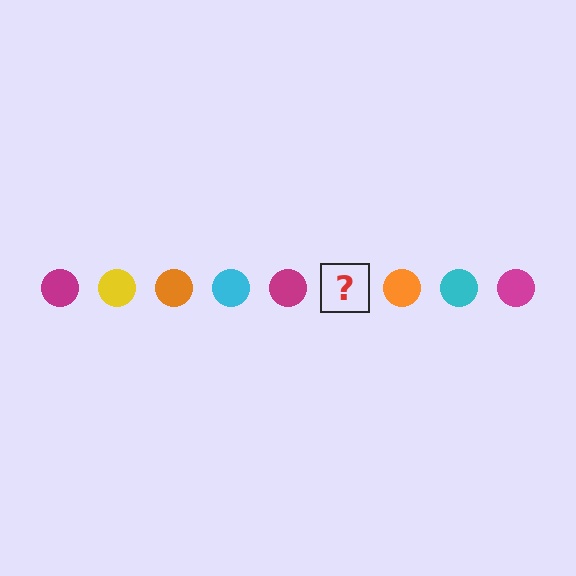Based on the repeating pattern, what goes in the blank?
The blank should be a yellow circle.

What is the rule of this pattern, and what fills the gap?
The rule is that the pattern cycles through magenta, yellow, orange, cyan circles. The gap should be filled with a yellow circle.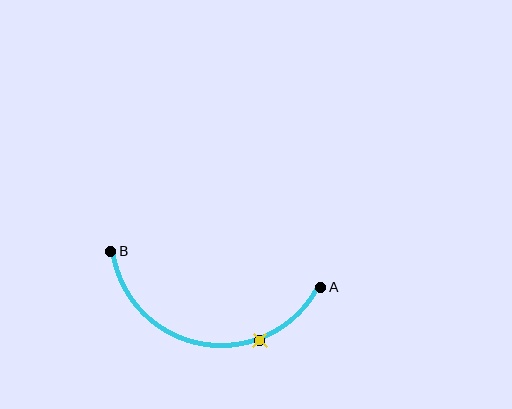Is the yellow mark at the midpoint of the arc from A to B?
No. The yellow mark lies on the arc but is closer to endpoint A. The arc midpoint would be at the point on the curve equidistant along the arc from both A and B.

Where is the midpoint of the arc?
The arc midpoint is the point on the curve farthest from the straight line joining A and B. It sits below that line.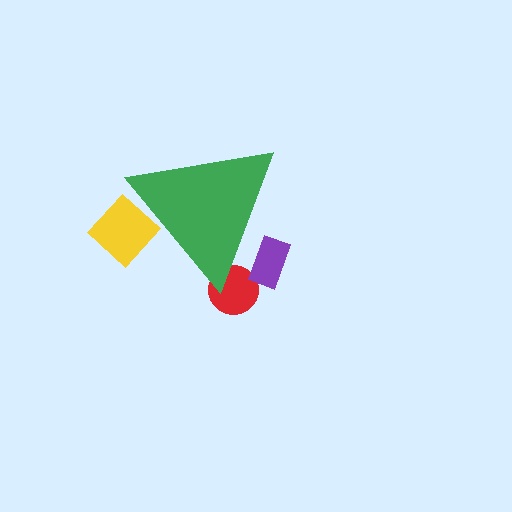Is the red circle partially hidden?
Yes, the red circle is partially hidden behind the green triangle.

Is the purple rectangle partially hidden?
Yes, the purple rectangle is partially hidden behind the green triangle.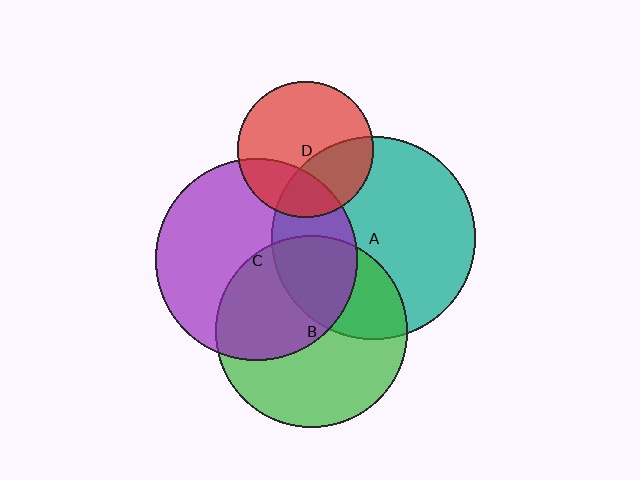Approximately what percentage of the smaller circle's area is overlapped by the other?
Approximately 35%.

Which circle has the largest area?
Circle A (teal).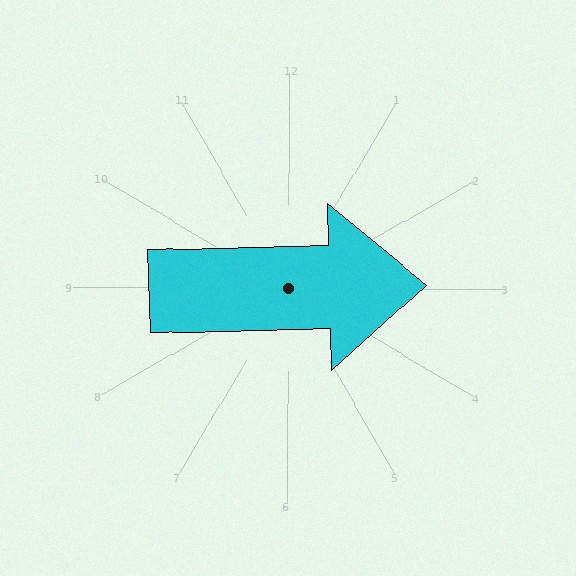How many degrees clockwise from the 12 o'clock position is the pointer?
Approximately 88 degrees.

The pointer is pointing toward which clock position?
Roughly 3 o'clock.